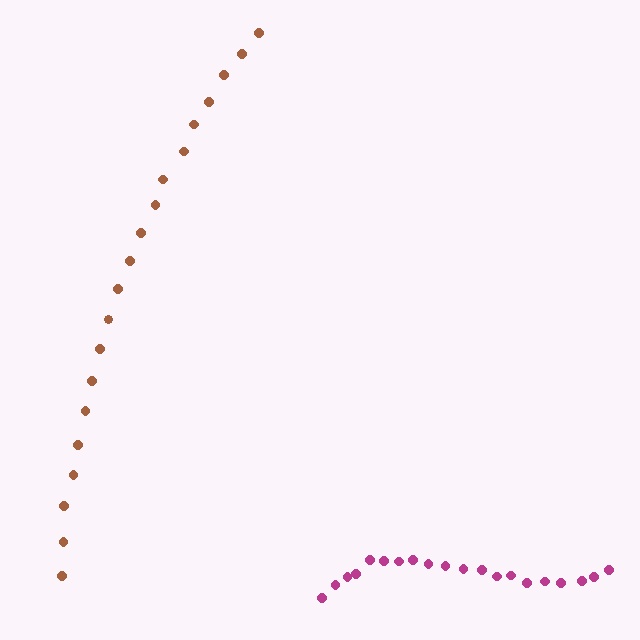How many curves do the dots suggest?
There are 2 distinct paths.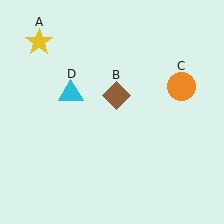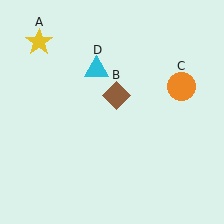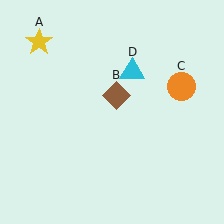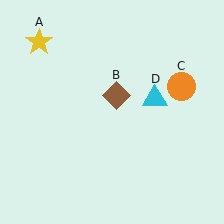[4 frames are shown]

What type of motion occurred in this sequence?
The cyan triangle (object D) rotated clockwise around the center of the scene.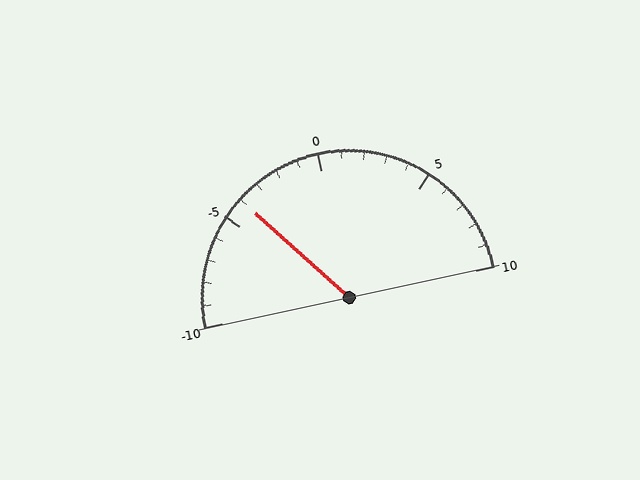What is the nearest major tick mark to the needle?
The nearest major tick mark is -5.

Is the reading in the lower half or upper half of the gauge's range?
The reading is in the lower half of the range (-10 to 10).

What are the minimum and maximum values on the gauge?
The gauge ranges from -10 to 10.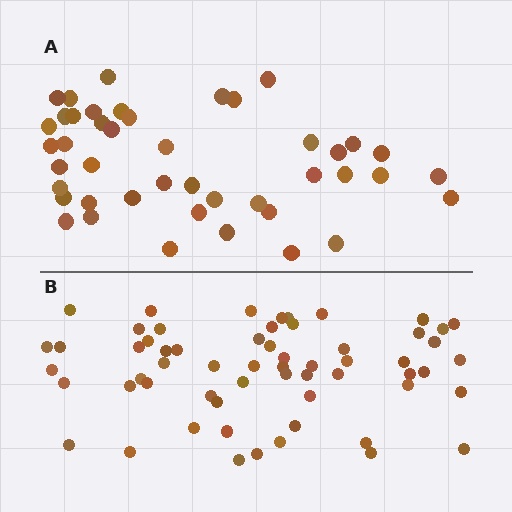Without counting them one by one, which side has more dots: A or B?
Region B (the bottom region) has more dots.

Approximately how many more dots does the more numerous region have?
Region B has approximately 15 more dots than region A.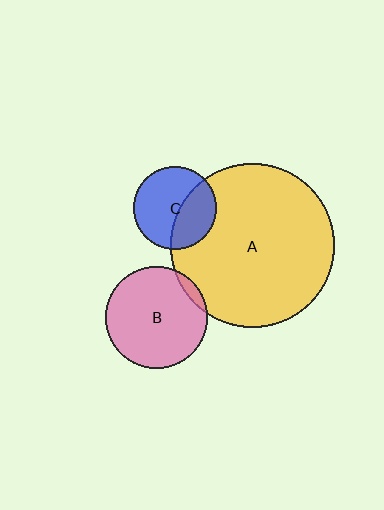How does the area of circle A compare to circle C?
Approximately 3.9 times.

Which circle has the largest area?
Circle A (yellow).